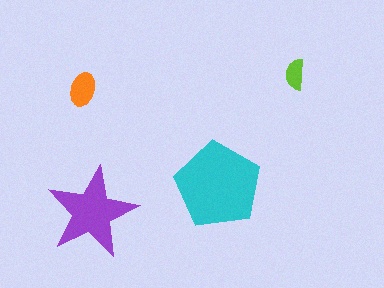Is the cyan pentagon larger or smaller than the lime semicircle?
Larger.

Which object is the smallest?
The lime semicircle.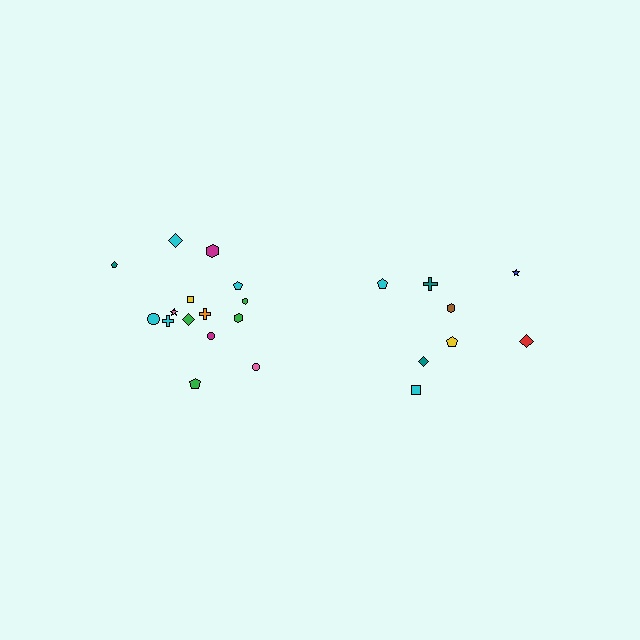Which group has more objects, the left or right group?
The left group.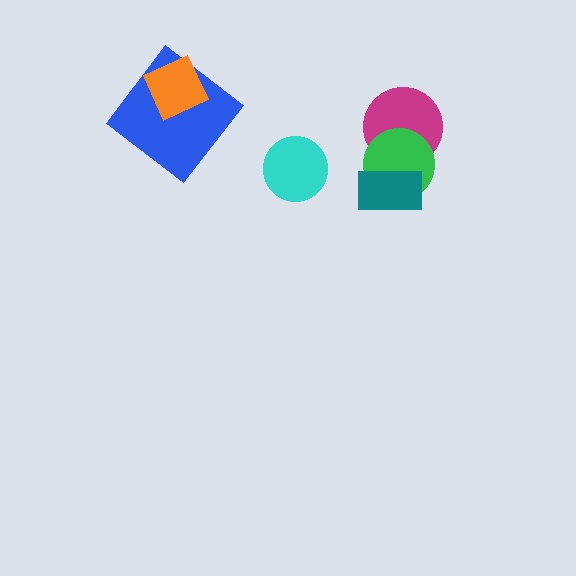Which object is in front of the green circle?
The teal rectangle is in front of the green circle.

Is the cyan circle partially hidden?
No, no other shape covers it.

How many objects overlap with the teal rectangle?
1 object overlaps with the teal rectangle.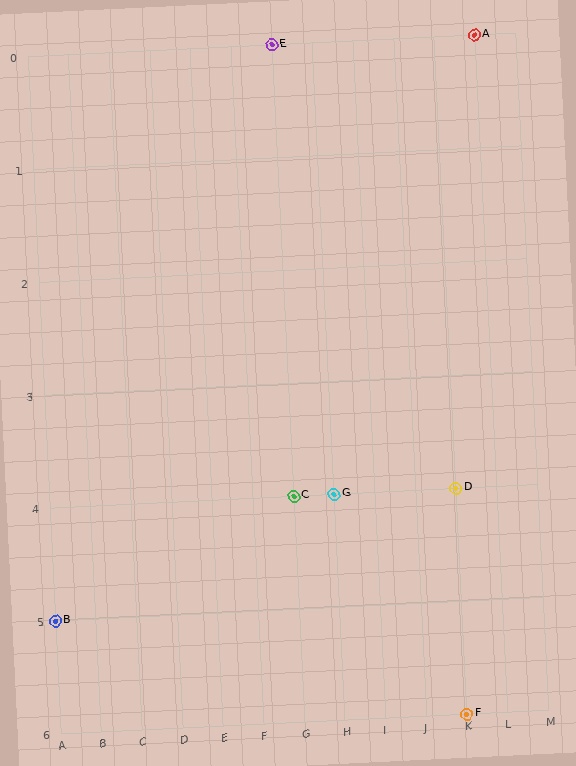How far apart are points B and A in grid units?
Points B and A are 11 columns and 5 rows apart (about 12.1 grid units diagonally).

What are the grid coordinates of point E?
Point E is at grid coordinates (G, 0).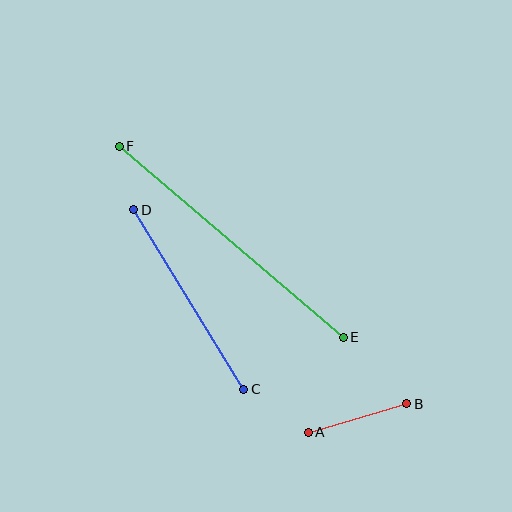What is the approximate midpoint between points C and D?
The midpoint is at approximately (189, 299) pixels.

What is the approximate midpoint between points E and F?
The midpoint is at approximately (231, 242) pixels.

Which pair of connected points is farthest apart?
Points E and F are farthest apart.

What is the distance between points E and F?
The distance is approximately 294 pixels.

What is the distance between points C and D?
The distance is approximately 210 pixels.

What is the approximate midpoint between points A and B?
The midpoint is at approximately (357, 418) pixels.